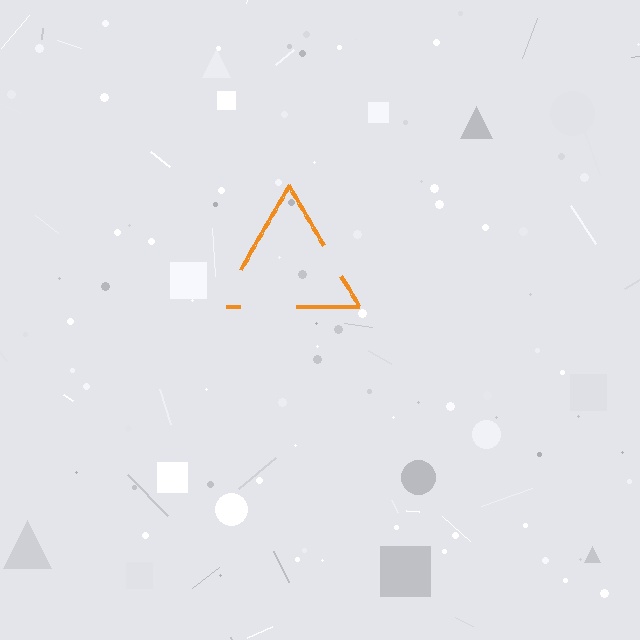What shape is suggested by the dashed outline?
The dashed outline suggests a triangle.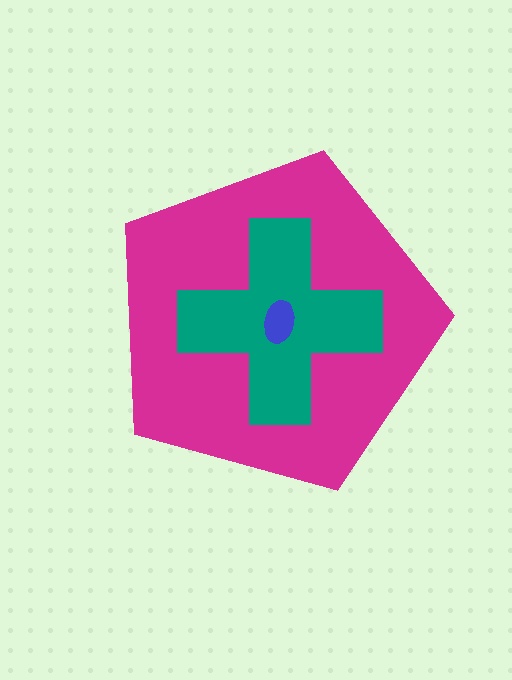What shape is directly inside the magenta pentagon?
The teal cross.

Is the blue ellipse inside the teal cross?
Yes.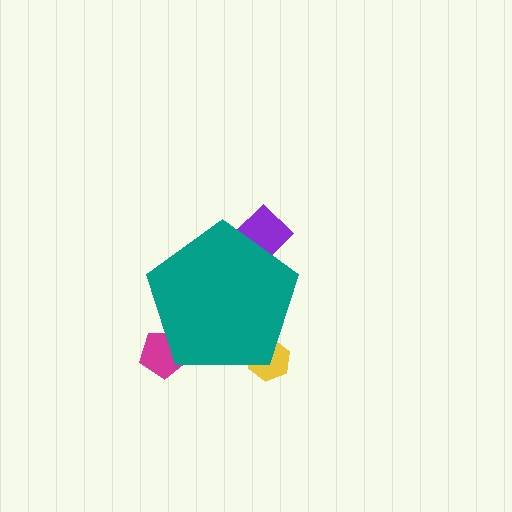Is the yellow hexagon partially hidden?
Yes, the yellow hexagon is partially hidden behind the teal pentagon.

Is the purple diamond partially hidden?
Yes, the purple diamond is partially hidden behind the teal pentagon.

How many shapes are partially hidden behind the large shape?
3 shapes are partially hidden.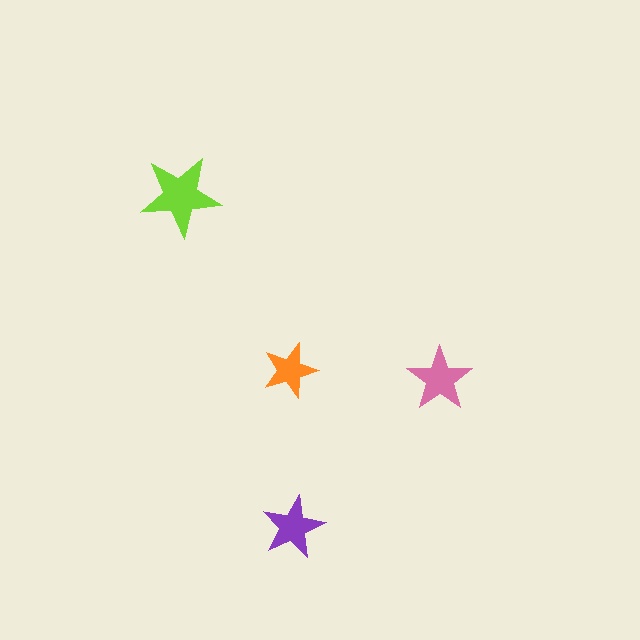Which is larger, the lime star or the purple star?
The lime one.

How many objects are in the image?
There are 4 objects in the image.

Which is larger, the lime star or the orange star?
The lime one.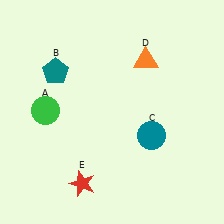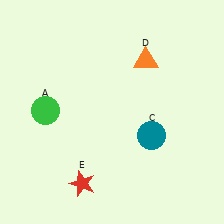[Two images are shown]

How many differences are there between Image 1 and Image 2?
There is 1 difference between the two images.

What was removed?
The teal pentagon (B) was removed in Image 2.